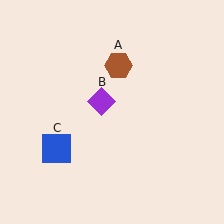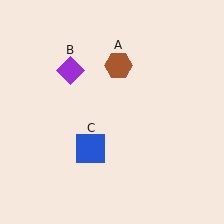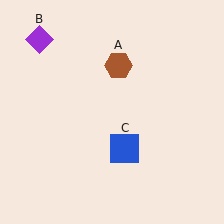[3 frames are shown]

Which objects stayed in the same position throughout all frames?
Brown hexagon (object A) remained stationary.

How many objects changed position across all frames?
2 objects changed position: purple diamond (object B), blue square (object C).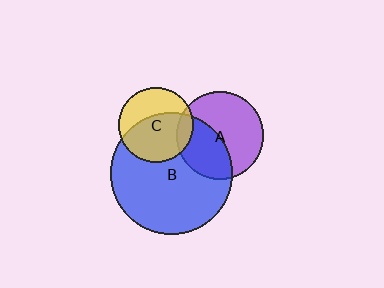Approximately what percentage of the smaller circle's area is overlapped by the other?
Approximately 40%.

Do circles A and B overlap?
Yes.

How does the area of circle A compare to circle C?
Approximately 1.4 times.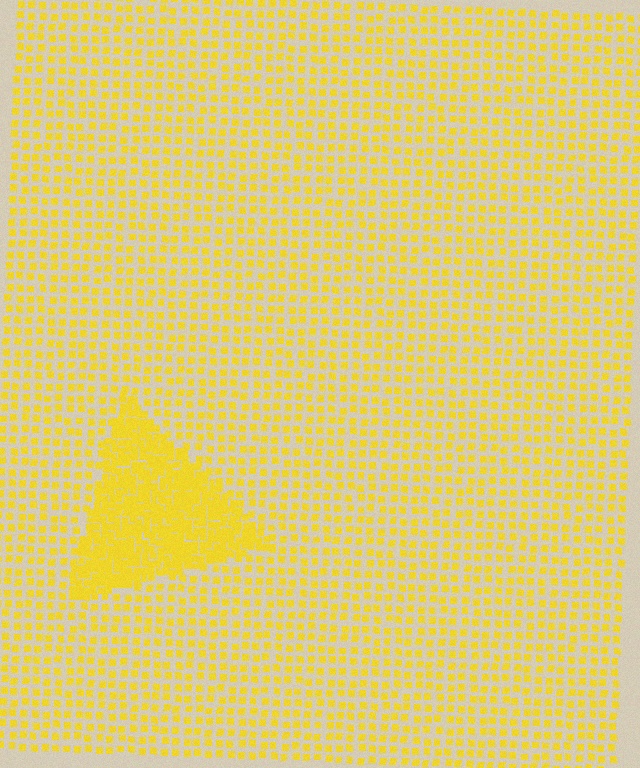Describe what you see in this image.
The image contains small yellow elements arranged at two different densities. A triangle-shaped region is visible where the elements are more densely packed than the surrounding area.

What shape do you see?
I see a triangle.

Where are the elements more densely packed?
The elements are more densely packed inside the triangle boundary.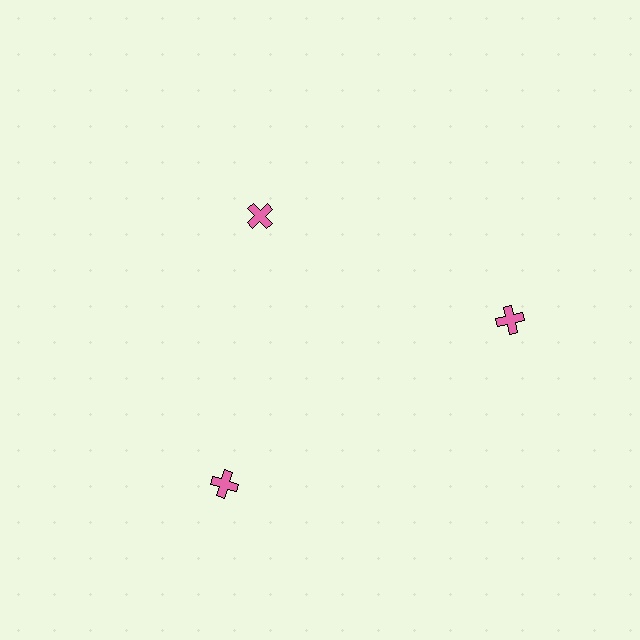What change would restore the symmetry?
The symmetry would be restored by moving it outward, back onto the ring so that all 3 crosses sit at equal angles and equal distance from the center.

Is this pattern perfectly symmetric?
No. The 3 pink crosses are arranged in a ring, but one element near the 11 o'clock position is pulled inward toward the center, breaking the 3-fold rotational symmetry.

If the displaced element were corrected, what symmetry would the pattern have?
It would have 3-fold rotational symmetry — the pattern would map onto itself every 120 degrees.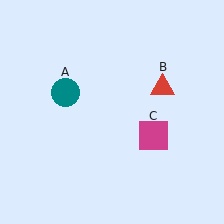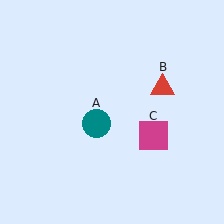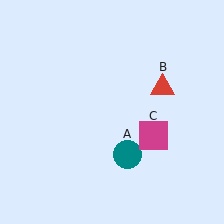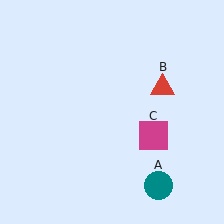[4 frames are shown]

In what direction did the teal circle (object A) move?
The teal circle (object A) moved down and to the right.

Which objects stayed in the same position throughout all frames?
Red triangle (object B) and magenta square (object C) remained stationary.